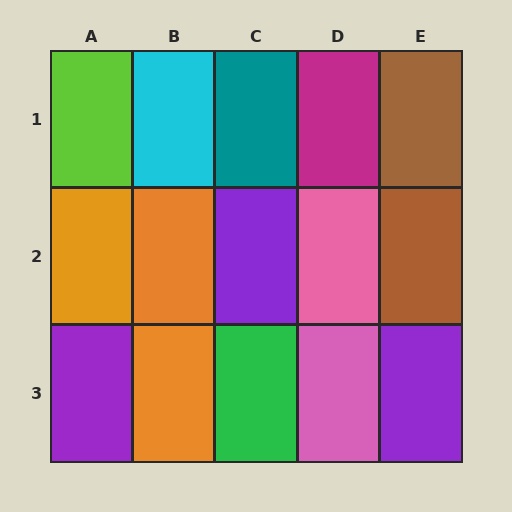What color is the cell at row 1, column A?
Lime.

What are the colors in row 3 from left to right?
Purple, orange, green, pink, purple.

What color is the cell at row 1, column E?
Brown.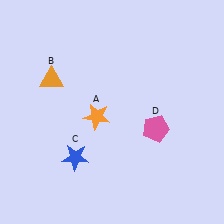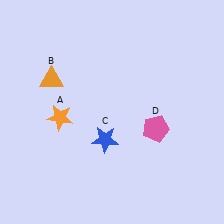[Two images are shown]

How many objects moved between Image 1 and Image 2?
2 objects moved between the two images.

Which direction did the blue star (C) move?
The blue star (C) moved right.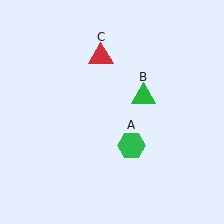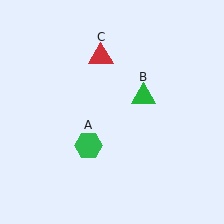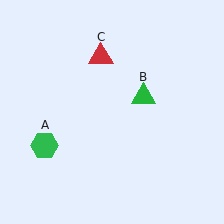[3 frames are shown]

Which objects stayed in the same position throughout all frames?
Green triangle (object B) and red triangle (object C) remained stationary.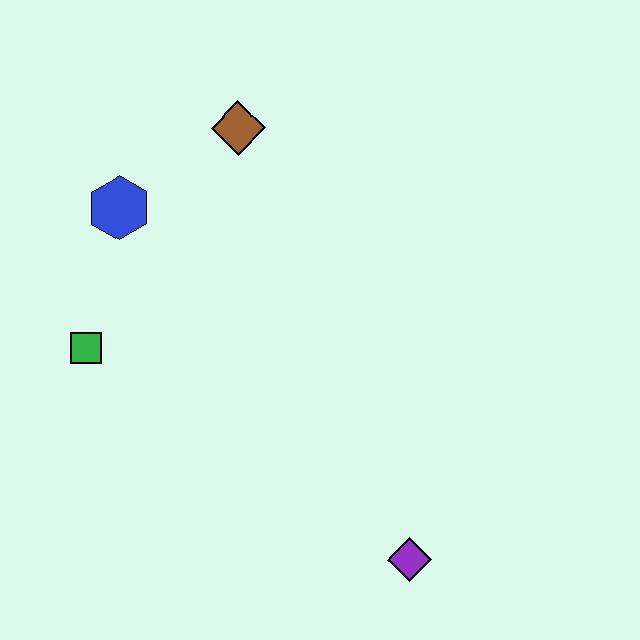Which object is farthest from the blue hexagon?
The purple diamond is farthest from the blue hexagon.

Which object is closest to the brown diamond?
The blue hexagon is closest to the brown diamond.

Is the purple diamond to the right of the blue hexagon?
Yes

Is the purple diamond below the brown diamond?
Yes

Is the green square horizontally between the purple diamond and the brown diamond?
No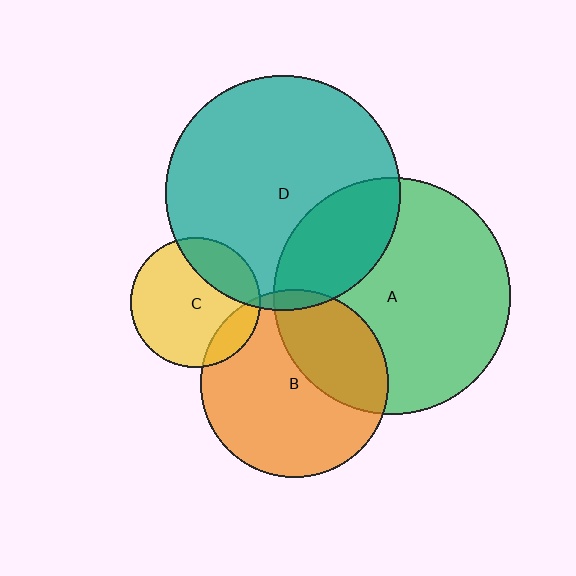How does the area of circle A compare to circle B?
Approximately 1.6 times.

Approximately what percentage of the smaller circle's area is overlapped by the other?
Approximately 35%.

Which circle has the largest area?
Circle A (green).